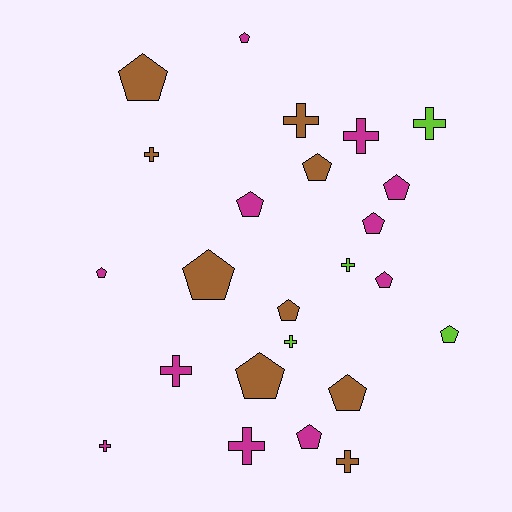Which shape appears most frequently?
Pentagon, with 14 objects.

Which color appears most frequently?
Magenta, with 11 objects.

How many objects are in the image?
There are 24 objects.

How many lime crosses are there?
There are 3 lime crosses.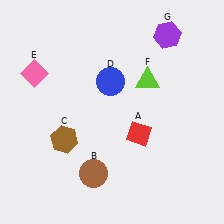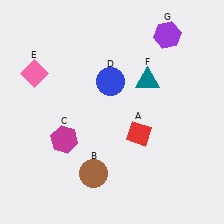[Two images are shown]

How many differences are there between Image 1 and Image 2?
There are 2 differences between the two images.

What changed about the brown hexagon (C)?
In Image 1, C is brown. In Image 2, it changed to magenta.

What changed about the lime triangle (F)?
In Image 1, F is lime. In Image 2, it changed to teal.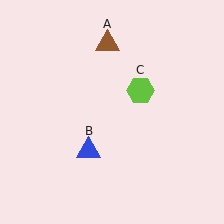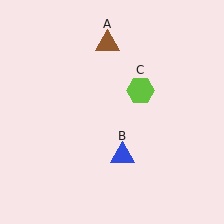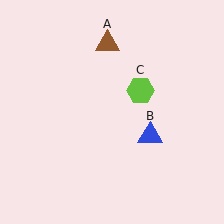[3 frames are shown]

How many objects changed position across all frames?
1 object changed position: blue triangle (object B).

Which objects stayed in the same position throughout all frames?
Brown triangle (object A) and lime hexagon (object C) remained stationary.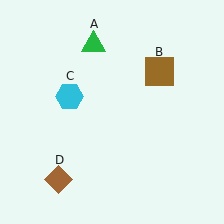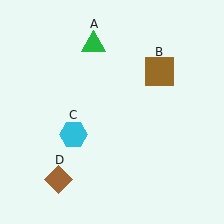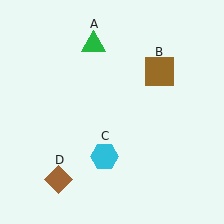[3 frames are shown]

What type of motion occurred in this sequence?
The cyan hexagon (object C) rotated counterclockwise around the center of the scene.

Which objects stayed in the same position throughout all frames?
Green triangle (object A) and brown square (object B) and brown diamond (object D) remained stationary.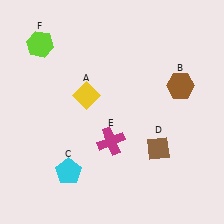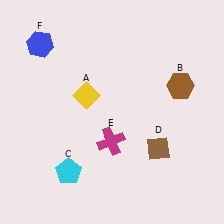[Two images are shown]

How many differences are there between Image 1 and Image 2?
There is 1 difference between the two images.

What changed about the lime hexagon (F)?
In Image 1, F is lime. In Image 2, it changed to blue.